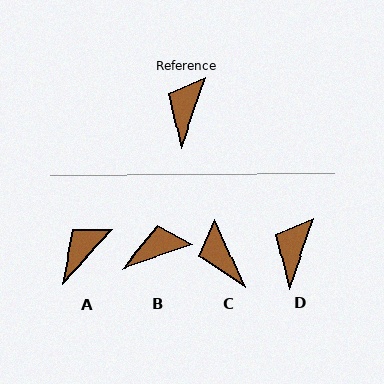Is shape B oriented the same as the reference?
No, it is off by about 52 degrees.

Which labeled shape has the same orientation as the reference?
D.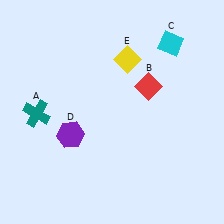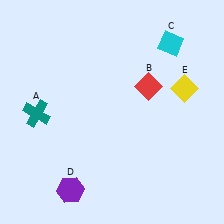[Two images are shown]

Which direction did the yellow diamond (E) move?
The yellow diamond (E) moved right.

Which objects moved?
The objects that moved are: the purple hexagon (D), the yellow diamond (E).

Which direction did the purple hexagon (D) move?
The purple hexagon (D) moved down.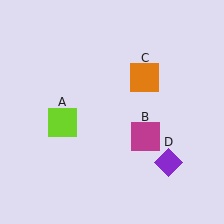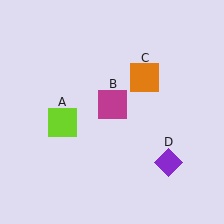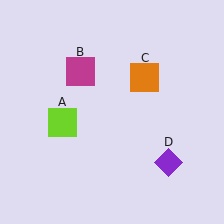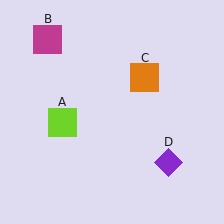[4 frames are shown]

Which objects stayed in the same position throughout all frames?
Lime square (object A) and orange square (object C) and purple diamond (object D) remained stationary.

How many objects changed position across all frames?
1 object changed position: magenta square (object B).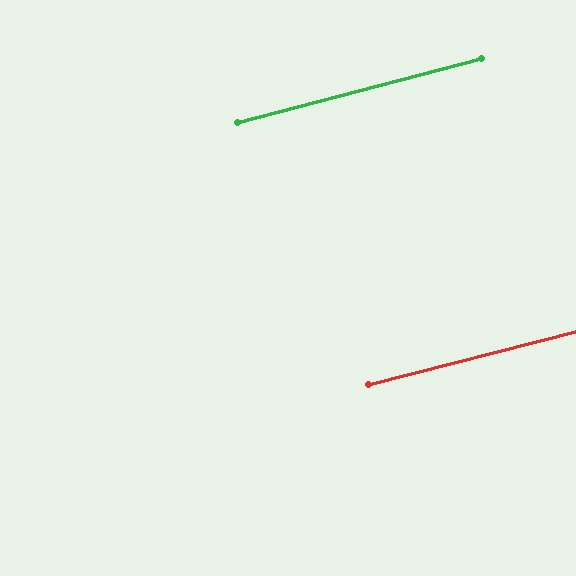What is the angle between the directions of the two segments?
Approximately 0 degrees.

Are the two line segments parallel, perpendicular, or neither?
Parallel — their directions differ by only 0.2°.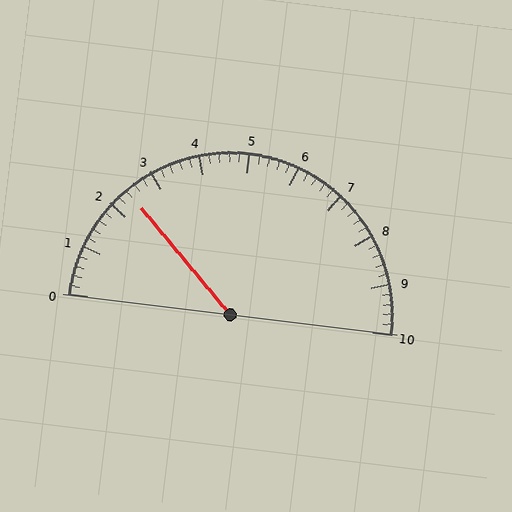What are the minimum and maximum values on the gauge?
The gauge ranges from 0 to 10.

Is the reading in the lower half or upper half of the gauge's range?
The reading is in the lower half of the range (0 to 10).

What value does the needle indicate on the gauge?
The needle indicates approximately 2.4.